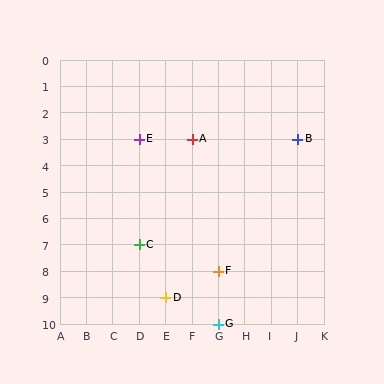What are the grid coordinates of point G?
Point G is at grid coordinates (G, 10).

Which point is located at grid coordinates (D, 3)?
Point E is at (D, 3).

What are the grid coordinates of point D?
Point D is at grid coordinates (E, 9).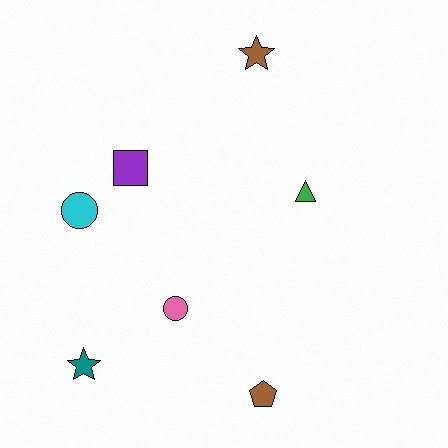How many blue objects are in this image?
There are no blue objects.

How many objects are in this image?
There are 7 objects.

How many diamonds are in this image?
There are no diamonds.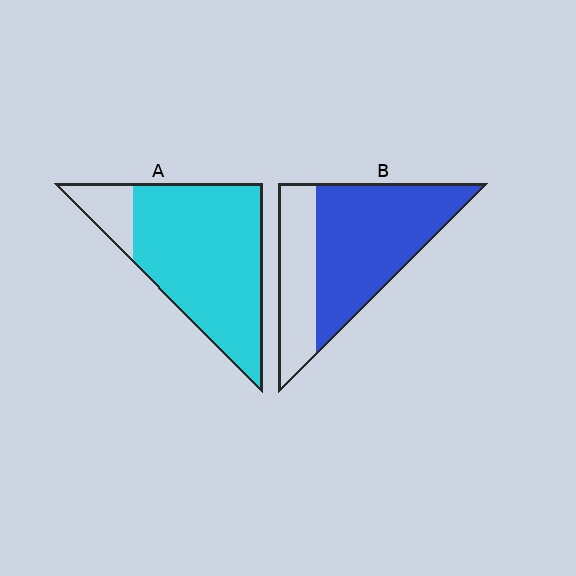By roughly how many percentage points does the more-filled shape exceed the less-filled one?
By roughly 20 percentage points (A over B).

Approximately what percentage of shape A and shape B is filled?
A is approximately 85% and B is approximately 65%.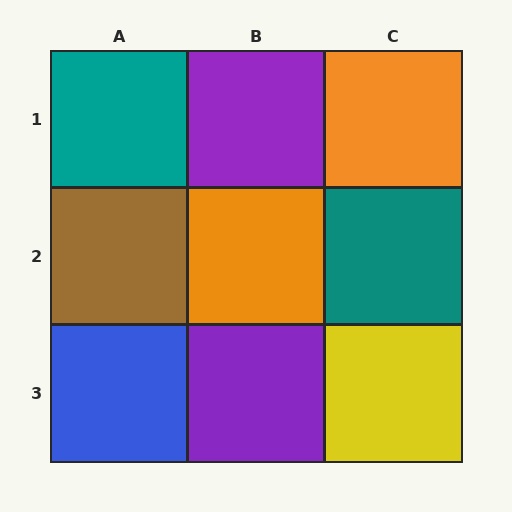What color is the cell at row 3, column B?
Purple.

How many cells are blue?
1 cell is blue.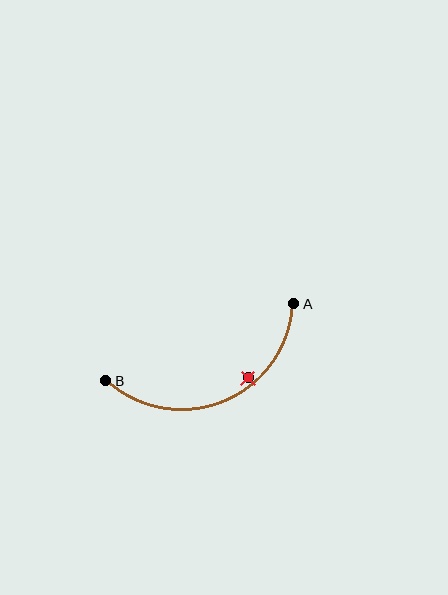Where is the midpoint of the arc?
The arc midpoint is the point on the curve farthest from the straight line joining A and B. It sits below that line.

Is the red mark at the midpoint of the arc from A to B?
No — the red mark does not lie on the arc at all. It sits slightly inside the curve.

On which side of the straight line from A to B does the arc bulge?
The arc bulges below the straight line connecting A and B.